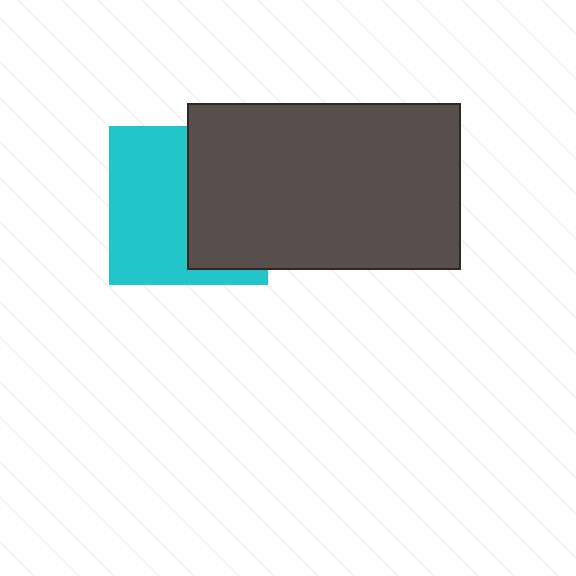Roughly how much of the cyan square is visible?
About half of it is visible (roughly 54%).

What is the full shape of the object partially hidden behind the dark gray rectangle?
The partially hidden object is a cyan square.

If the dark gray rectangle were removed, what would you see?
You would see the complete cyan square.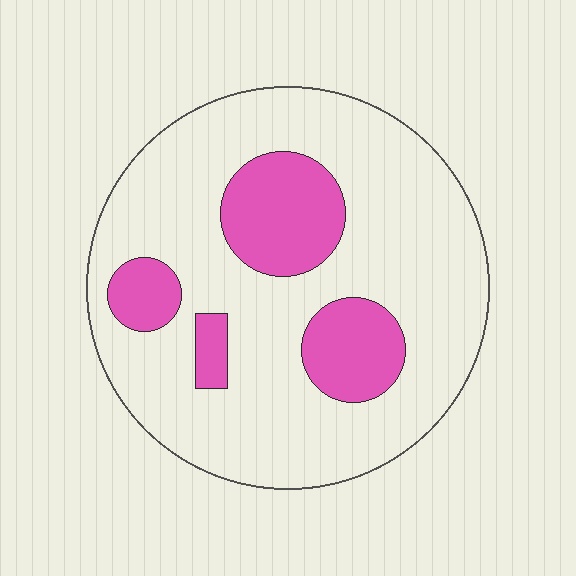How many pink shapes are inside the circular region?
4.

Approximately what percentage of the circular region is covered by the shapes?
Approximately 20%.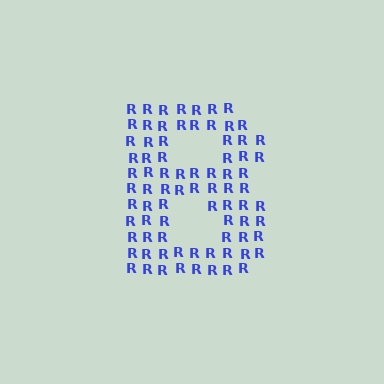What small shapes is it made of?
It is made of small letter R's.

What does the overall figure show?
The overall figure shows the letter B.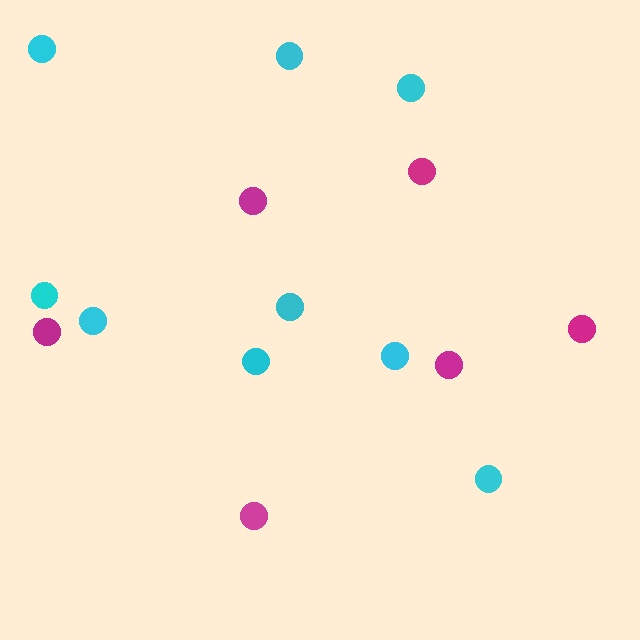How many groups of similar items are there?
There are 2 groups: one group of cyan circles (9) and one group of magenta circles (6).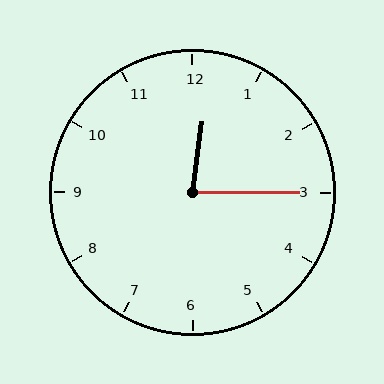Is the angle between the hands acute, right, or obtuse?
It is acute.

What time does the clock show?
12:15.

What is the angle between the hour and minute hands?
Approximately 82 degrees.